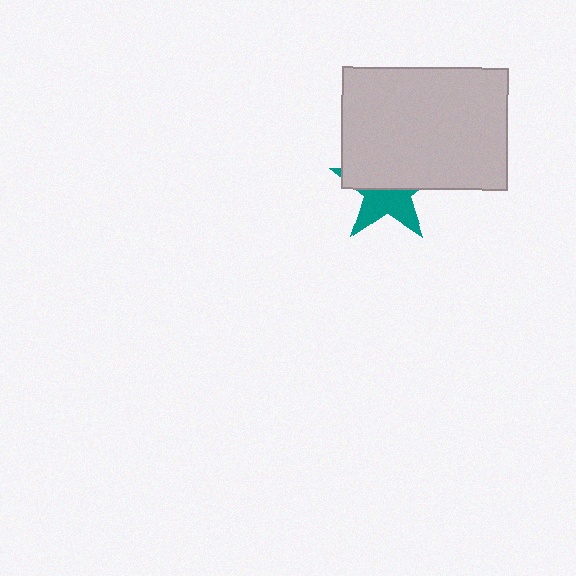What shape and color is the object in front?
The object in front is a light gray rectangle.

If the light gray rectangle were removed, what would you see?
You would see the complete teal star.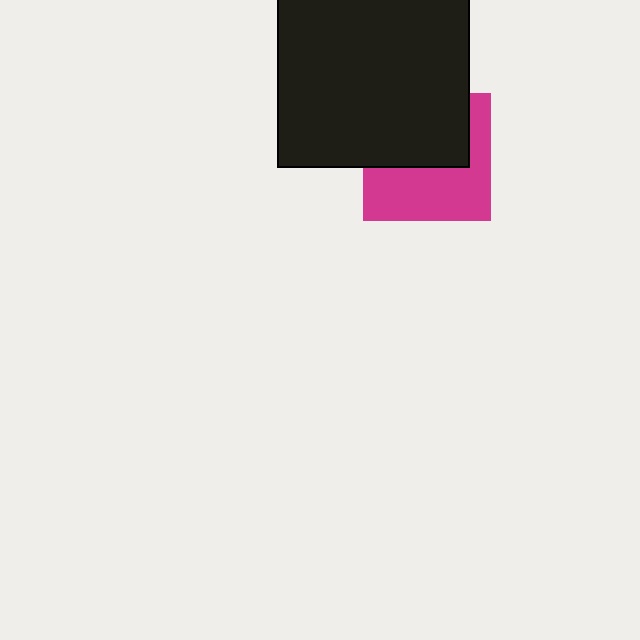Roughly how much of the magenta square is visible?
About half of it is visible (roughly 52%).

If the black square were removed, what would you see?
You would see the complete magenta square.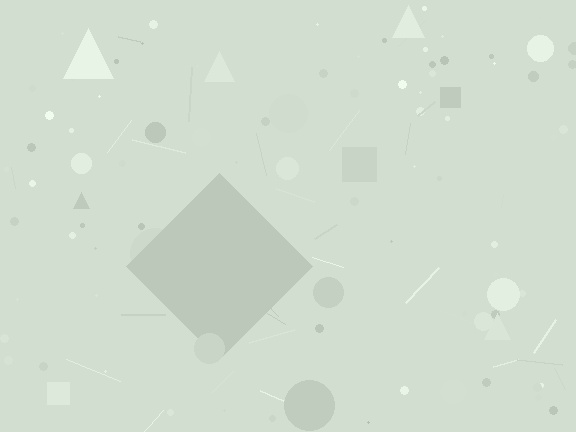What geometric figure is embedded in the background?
A diamond is embedded in the background.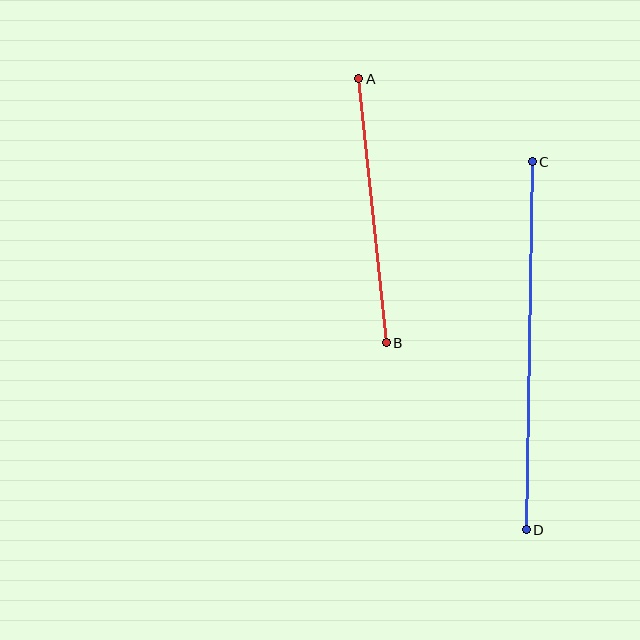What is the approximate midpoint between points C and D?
The midpoint is at approximately (529, 346) pixels.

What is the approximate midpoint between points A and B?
The midpoint is at approximately (372, 211) pixels.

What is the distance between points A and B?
The distance is approximately 266 pixels.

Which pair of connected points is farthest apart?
Points C and D are farthest apart.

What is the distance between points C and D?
The distance is approximately 368 pixels.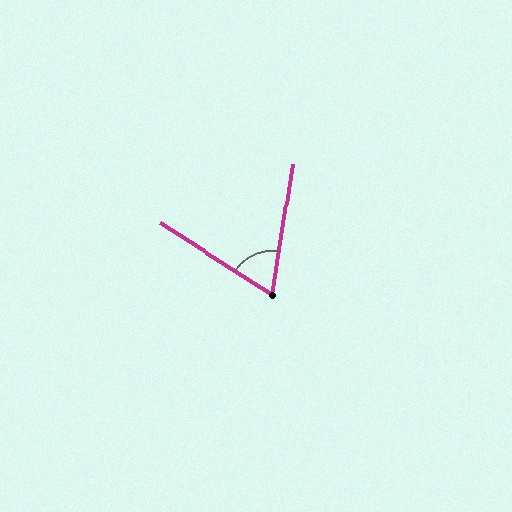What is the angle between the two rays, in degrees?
Approximately 66 degrees.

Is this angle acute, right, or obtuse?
It is acute.